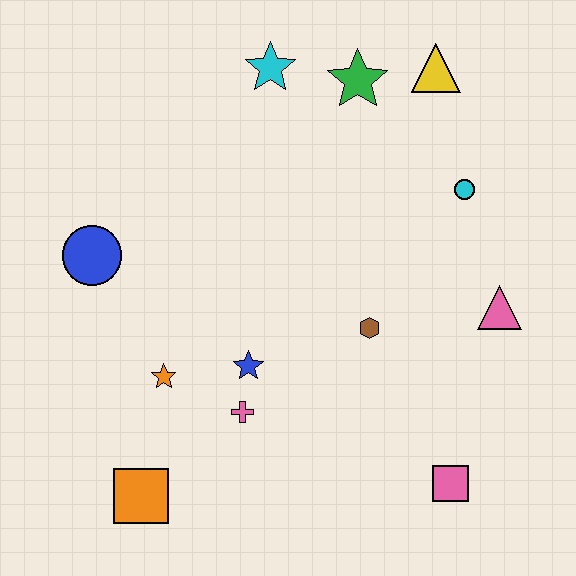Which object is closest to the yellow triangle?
The green star is closest to the yellow triangle.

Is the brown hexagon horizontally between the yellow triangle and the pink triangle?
No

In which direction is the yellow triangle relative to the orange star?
The yellow triangle is above the orange star.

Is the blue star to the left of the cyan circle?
Yes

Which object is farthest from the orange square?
The yellow triangle is farthest from the orange square.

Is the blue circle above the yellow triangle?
No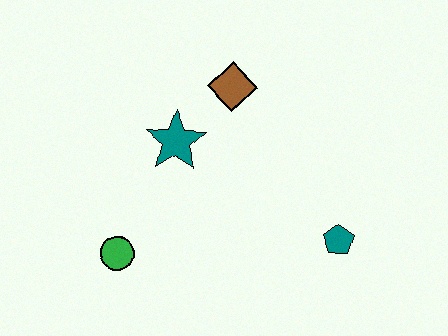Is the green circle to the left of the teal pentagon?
Yes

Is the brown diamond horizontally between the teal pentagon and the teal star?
Yes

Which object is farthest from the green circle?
The teal pentagon is farthest from the green circle.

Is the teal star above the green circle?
Yes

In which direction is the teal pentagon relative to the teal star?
The teal pentagon is to the right of the teal star.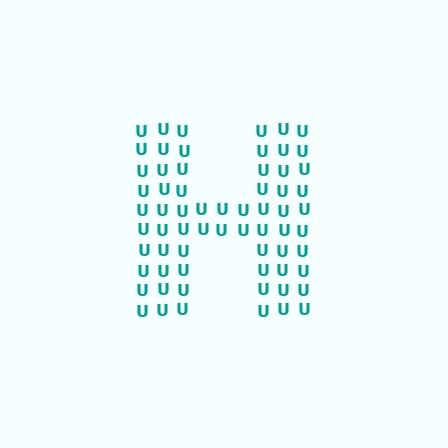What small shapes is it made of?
It is made of small letter U's.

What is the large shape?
The large shape is the letter H.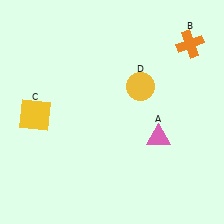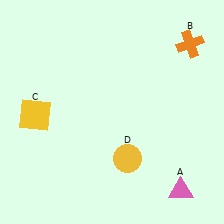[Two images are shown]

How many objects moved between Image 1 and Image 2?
2 objects moved between the two images.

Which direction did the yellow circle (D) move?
The yellow circle (D) moved down.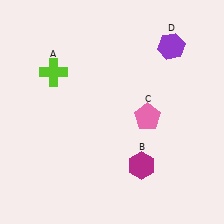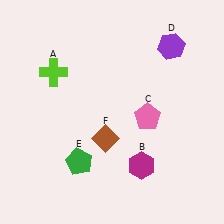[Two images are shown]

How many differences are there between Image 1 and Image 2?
There are 2 differences between the two images.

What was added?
A green pentagon (E), a brown diamond (F) were added in Image 2.